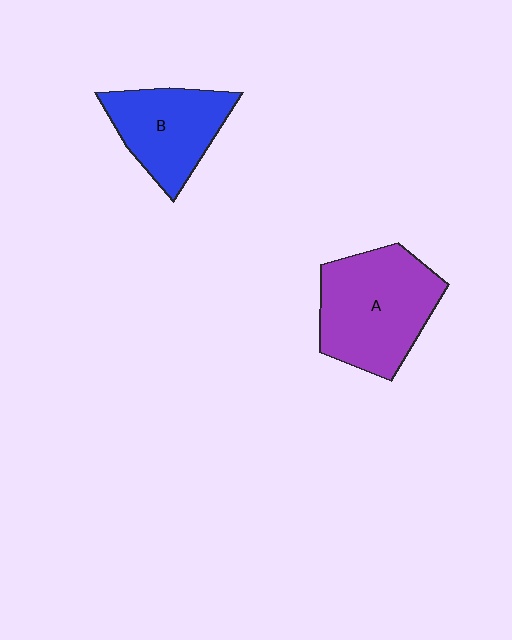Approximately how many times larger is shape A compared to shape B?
Approximately 1.4 times.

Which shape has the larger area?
Shape A (purple).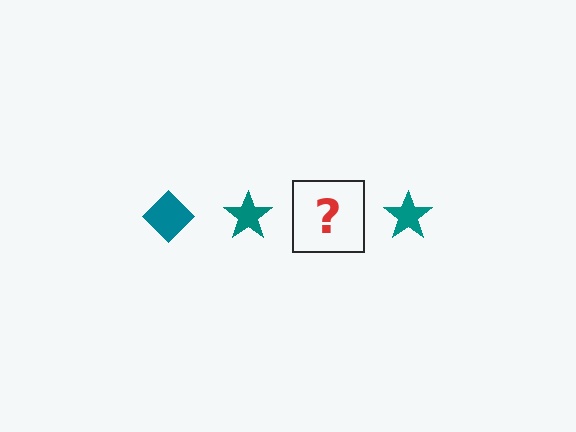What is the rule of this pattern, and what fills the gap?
The rule is that the pattern cycles through diamond, star shapes in teal. The gap should be filled with a teal diamond.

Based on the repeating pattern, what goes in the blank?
The blank should be a teal diamond.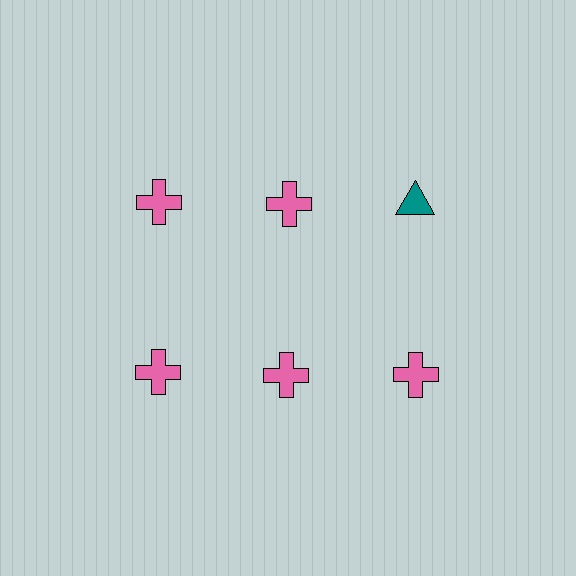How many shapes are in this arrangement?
There are 6 shapes arranged in a grid pattern.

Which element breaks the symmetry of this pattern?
The teal triangle in the top row, center column breaks the symmetry. All other shapes are pink crosses.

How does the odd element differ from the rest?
It differs in both color (teal instead of pink) and shape (triangle instead of cross).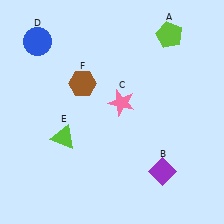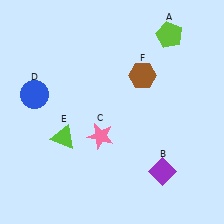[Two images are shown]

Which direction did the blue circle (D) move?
The blue circle (D) moved down.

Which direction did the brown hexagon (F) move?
The brown hexagon (F) moved right.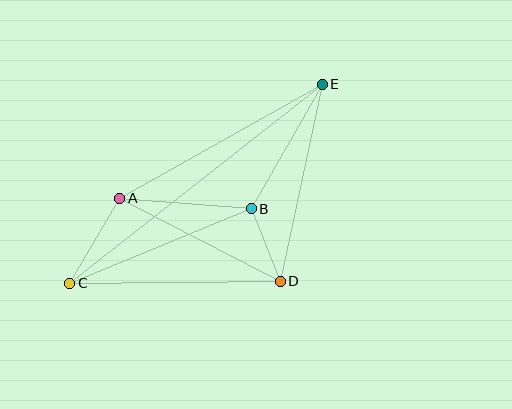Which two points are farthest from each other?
Points C and E are farthest from each other.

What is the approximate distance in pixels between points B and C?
The distance between B and C is approximately 196 pixels.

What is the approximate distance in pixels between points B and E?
The distance between B and E is approximately 143 pixels.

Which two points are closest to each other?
Points B and D are closest to each other.